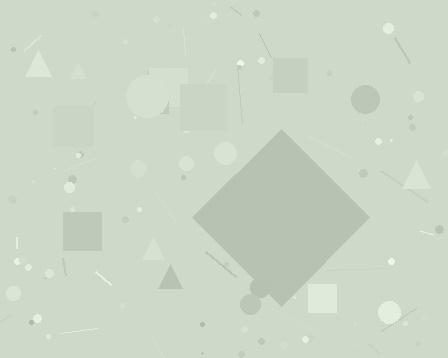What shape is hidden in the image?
A diamond is hidden in the image.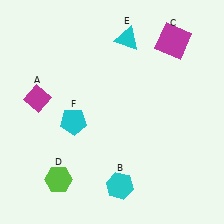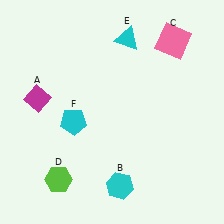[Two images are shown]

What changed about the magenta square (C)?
In Image 1, C is magenta. In Image 2, it changed to pink.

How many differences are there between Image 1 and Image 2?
There is 1 difference between the two images.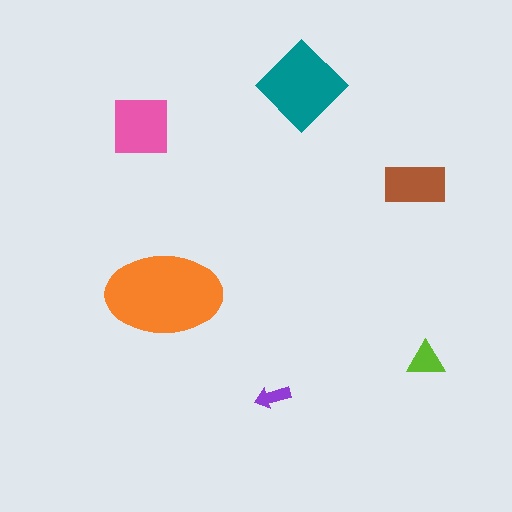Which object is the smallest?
The purple arrow.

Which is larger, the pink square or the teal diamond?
The teal diamond.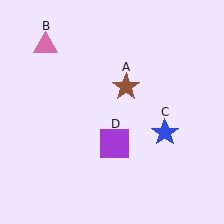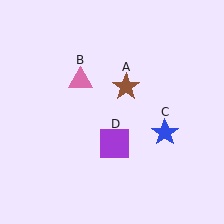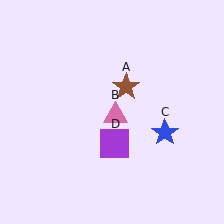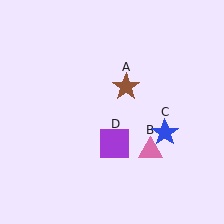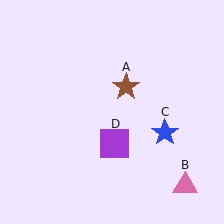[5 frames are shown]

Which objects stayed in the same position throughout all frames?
Brown star (object A) and blue star (object C) and purple square (object D) remained stationary.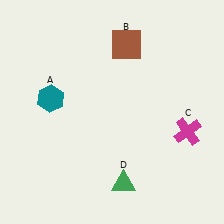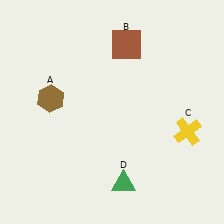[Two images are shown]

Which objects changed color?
A changed from teal to brown. C changed from magenta to yellow.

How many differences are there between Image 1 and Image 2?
There are 2 differences between the two images.